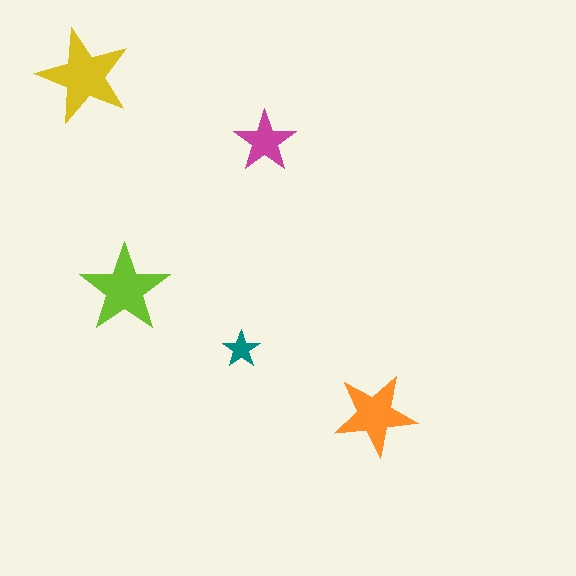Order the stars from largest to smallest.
the yellow one, the lime one, the orange one, the magenta one, the teal one.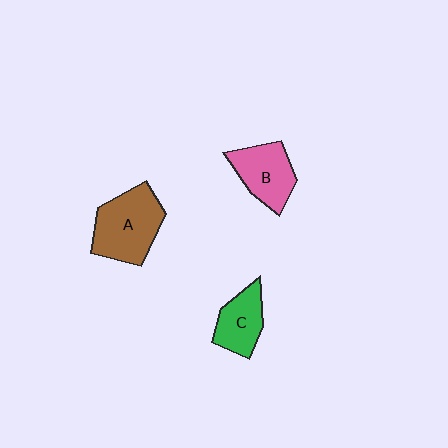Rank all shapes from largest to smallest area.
From largest to smallest: A (brown), B (pink), C (green).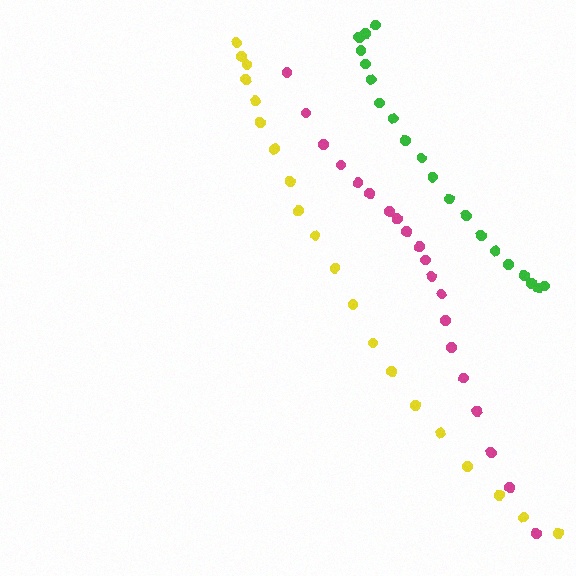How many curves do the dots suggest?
There are 3 distinct paths.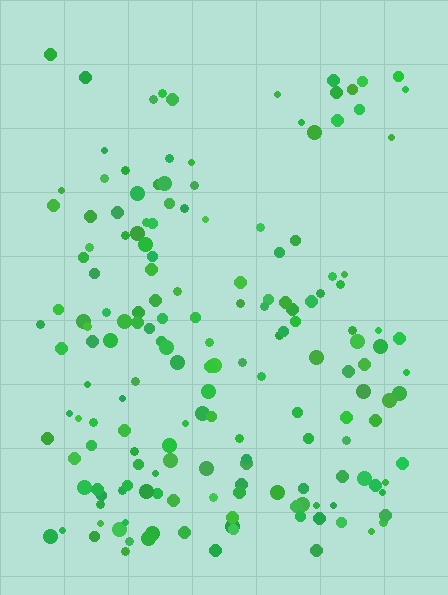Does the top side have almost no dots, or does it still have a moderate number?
Still a moderate number, just noticeably fewer than the bottom.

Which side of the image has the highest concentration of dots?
The bottom.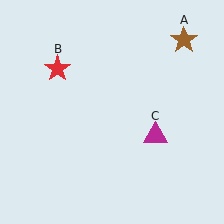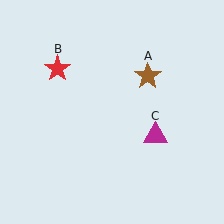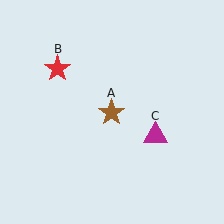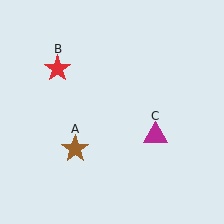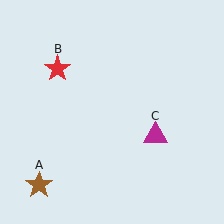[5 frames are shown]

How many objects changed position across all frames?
1 object changed position: brown star (object A).